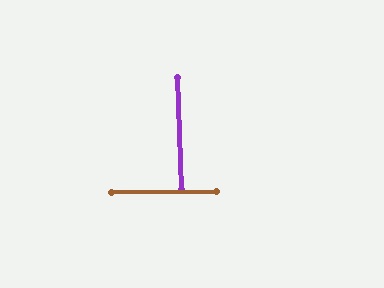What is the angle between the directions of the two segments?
Approximately 89 degrees.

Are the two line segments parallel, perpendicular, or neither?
Perpendicular — they meet at approximately 89°.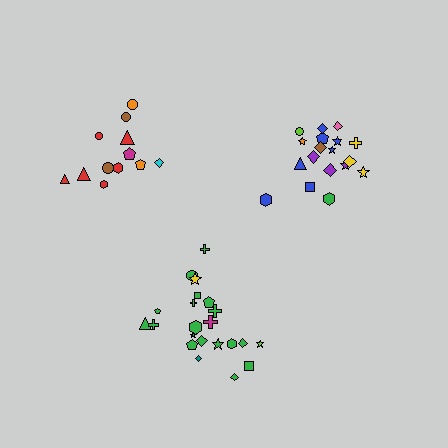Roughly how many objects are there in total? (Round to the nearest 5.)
Roughly 50 objects in total.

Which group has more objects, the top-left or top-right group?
The top-right group.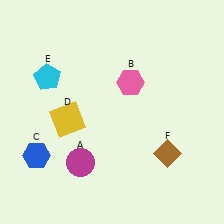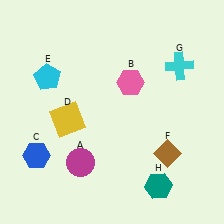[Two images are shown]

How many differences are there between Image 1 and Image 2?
There are 2 differences between the two images.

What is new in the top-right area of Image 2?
A cyan cross (G) was added in the top-right area of Image 2.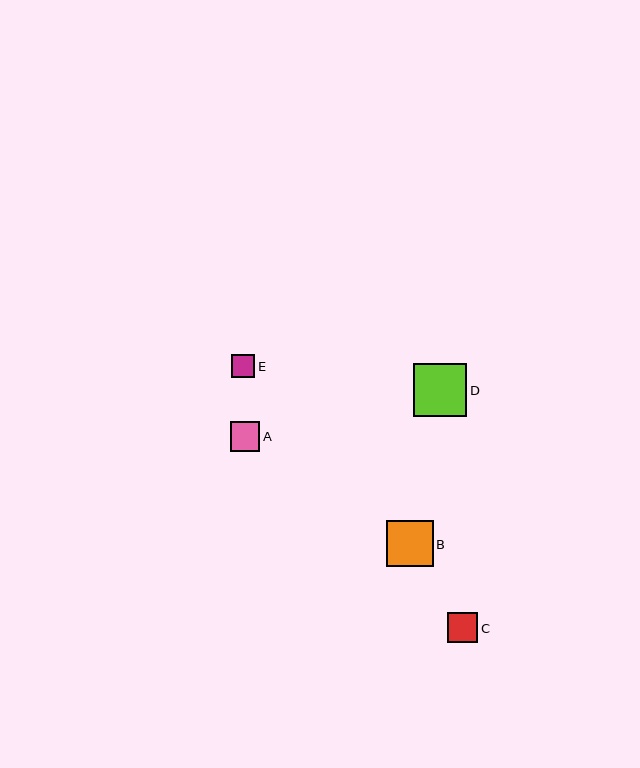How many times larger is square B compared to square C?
Square B is approximately 1.5 times the size of square C.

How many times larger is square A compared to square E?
Square A is approximately 1.3 times the size of square E.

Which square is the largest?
Square D is the largest with a size of approximately 53 pixels.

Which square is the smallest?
Square E is the smallest with a size of approximately 23 pixels.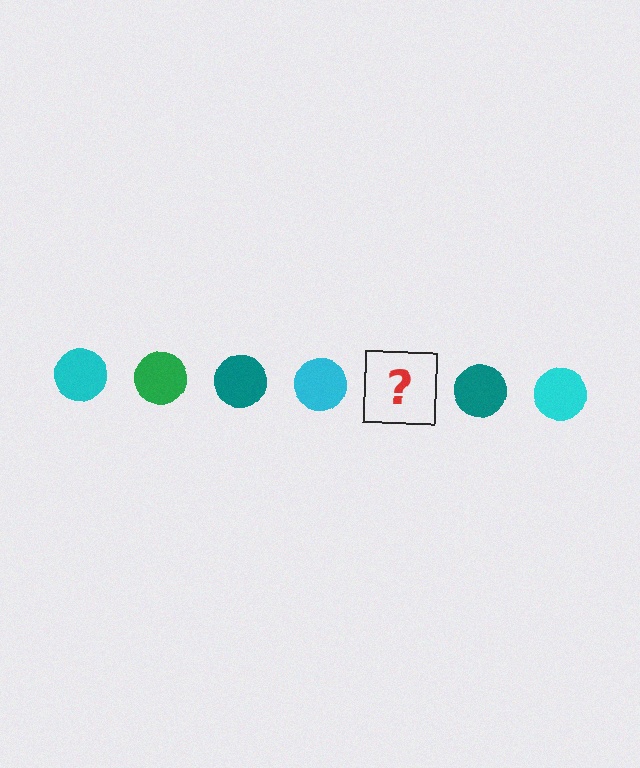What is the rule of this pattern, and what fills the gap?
The rule is that the pattern cycles through cyan, green, teal circles. The gap should be filled with a green circle.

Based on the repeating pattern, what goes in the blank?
The blank should be a green circle.